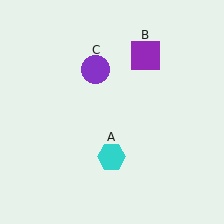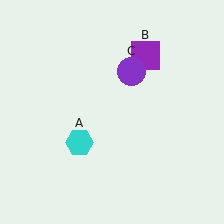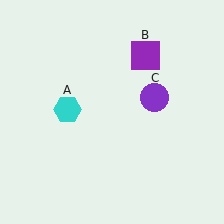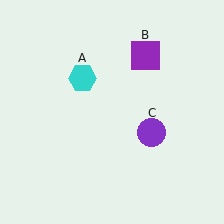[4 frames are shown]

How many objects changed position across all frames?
2 objects changed position: cyan hexagon (object A), purple circle (object C).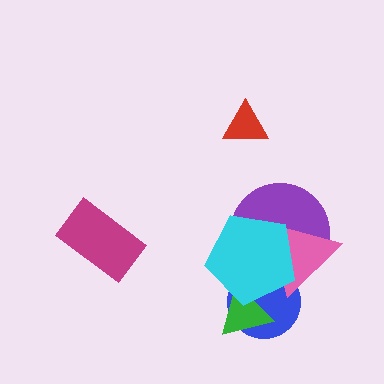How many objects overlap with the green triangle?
2 objects overlap with the green triangle.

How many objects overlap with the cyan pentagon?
4 objects overlap with the cyan pentagon.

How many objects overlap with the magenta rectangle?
0 objects overlap with the magenta rectangle.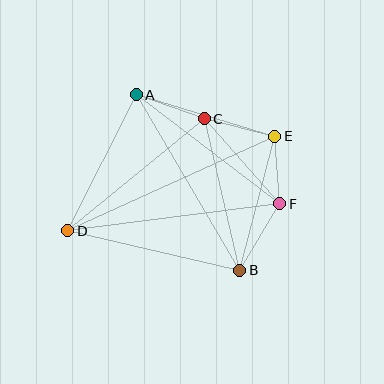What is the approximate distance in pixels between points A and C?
The distance between A and C is approximately 72 pixels.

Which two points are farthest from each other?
Points D and E are farthest from each other.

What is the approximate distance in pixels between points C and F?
The distance between C and F is approximately 114 pixels.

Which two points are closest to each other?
Points E and F are closest to each other.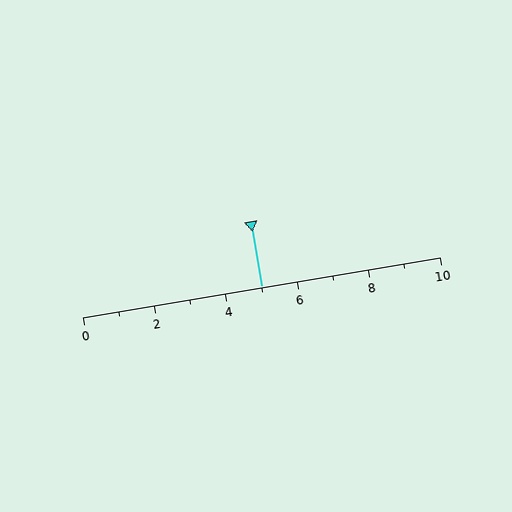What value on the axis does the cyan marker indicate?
The marker indicates approximately 5.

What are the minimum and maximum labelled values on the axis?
The axis runs from 0 to 10.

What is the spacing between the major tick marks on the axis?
The major ticks are spaced 2 apart.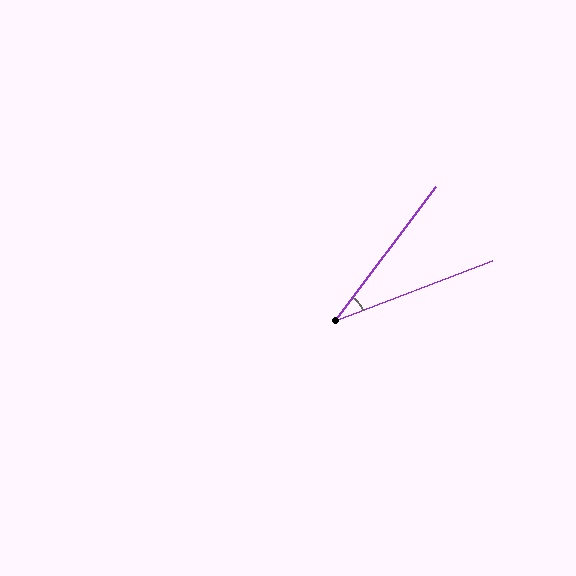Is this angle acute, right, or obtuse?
It is acute.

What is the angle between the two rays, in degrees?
Approximately 32 degrees.